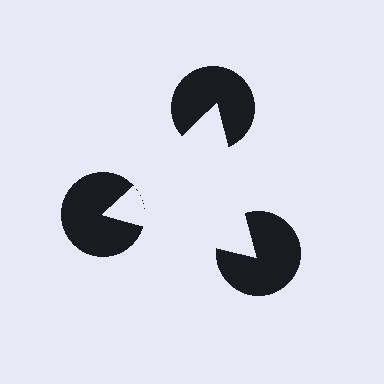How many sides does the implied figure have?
3 sides.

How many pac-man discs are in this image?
There are 3 — one at each vertex of the illusory triangle.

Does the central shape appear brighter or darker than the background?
It typically appears slightly brighter than the background, even though no actual brightness change is drawn.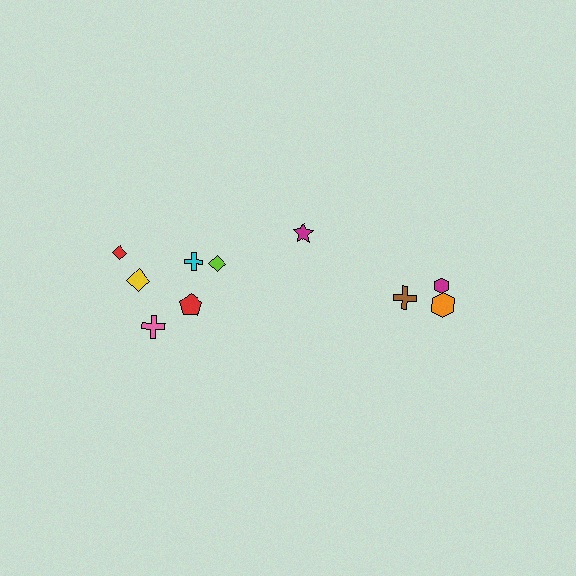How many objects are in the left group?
There are 6 objects.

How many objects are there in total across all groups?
There are 10 objects.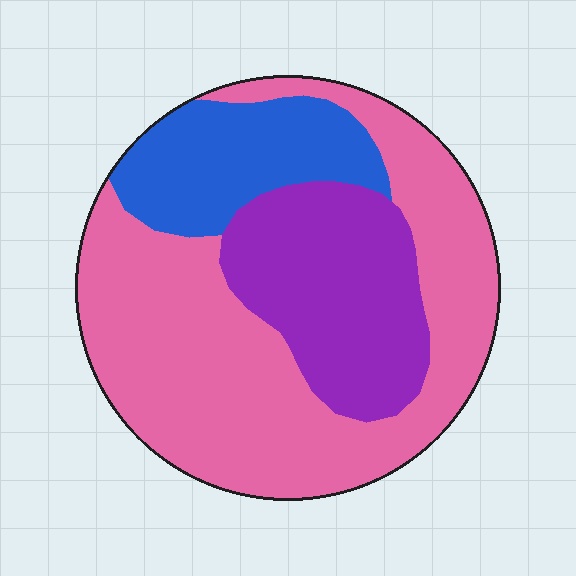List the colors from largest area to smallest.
From largest to smallest: pink, purple, blue.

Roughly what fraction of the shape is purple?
Purple takes up about one quarter (1/4) of the shape.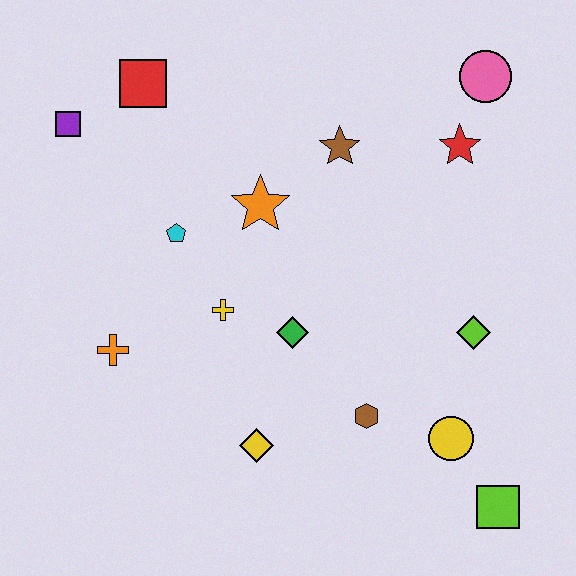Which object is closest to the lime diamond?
The yellow circle is closest to the lime diamond.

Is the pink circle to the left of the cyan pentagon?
No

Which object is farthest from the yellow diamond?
The pink circle is farthest from the yellow diamond.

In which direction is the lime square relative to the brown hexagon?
The lime square is to the right of the brown hexagon.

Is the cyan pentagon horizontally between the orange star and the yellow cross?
No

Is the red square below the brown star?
No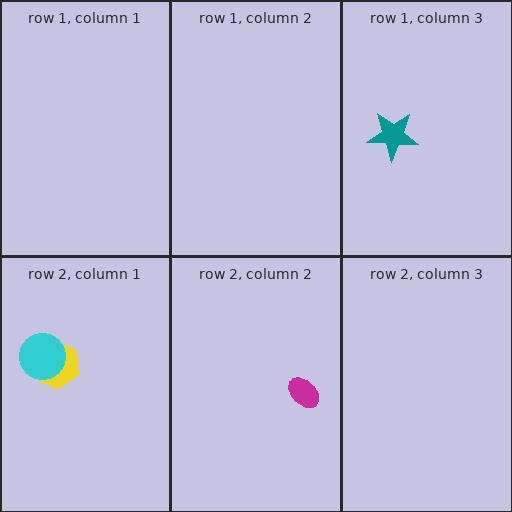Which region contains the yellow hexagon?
The row 2, column 1 region.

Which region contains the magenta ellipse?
The row 2, column 2 region.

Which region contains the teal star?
The row 1, column 3 region.